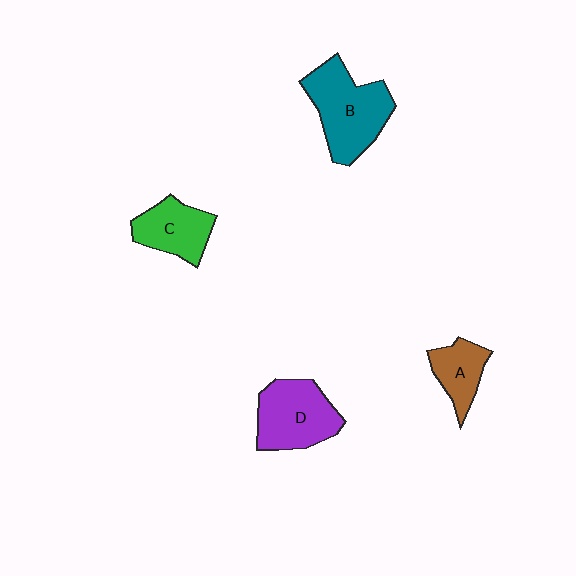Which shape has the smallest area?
Shape A (brown).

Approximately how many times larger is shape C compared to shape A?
Approximately 1.3 times.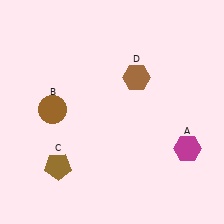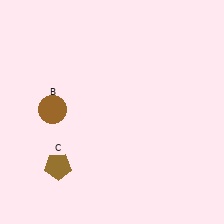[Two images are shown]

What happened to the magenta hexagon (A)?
The magenta hexagon (A) was removed in Image 2. It was in the bottom-right area of Image 1.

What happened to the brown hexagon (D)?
The brown hexagon (D) was removed in Image 2. It was in the top-right area of Image 1.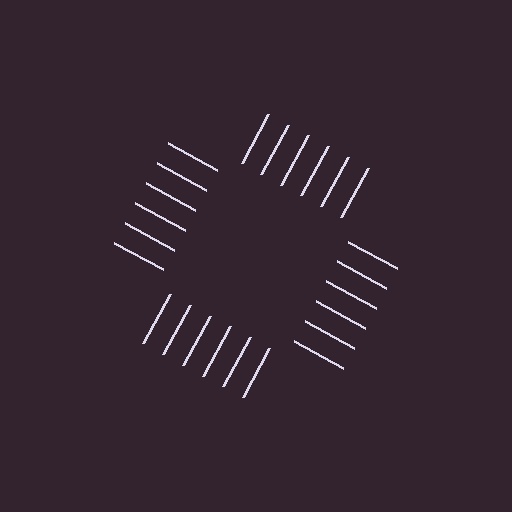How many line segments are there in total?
24 — 6 along each of the 4 edges.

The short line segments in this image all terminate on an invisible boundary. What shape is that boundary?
An illusory square — the line segments terminate on its edges but no continuous stroke is drawn.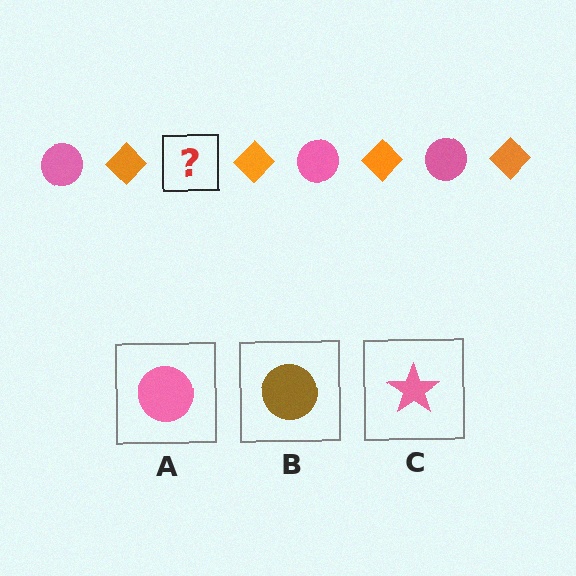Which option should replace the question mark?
Option A.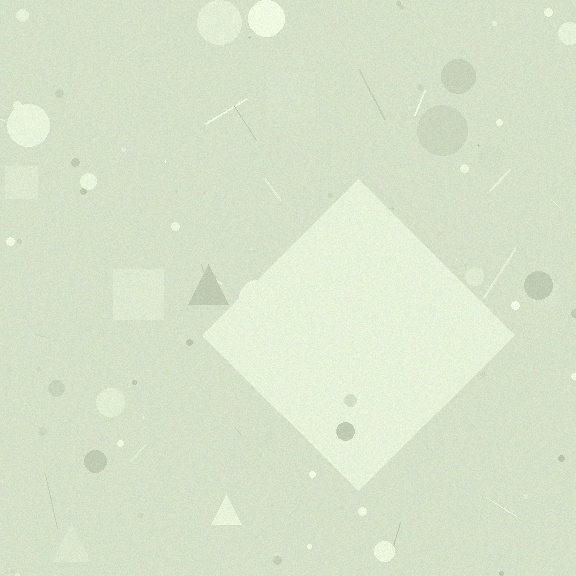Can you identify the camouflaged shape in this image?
The camouflaged shape is a diamond.